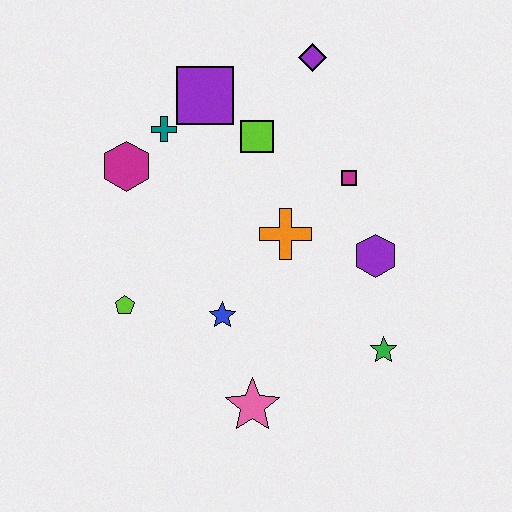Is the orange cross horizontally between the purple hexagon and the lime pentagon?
Yes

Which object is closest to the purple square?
The teal cross is closest to the purple square.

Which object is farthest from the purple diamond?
The pink star is farthest from the purple diamond.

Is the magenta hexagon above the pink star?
Yes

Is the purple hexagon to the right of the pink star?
Yes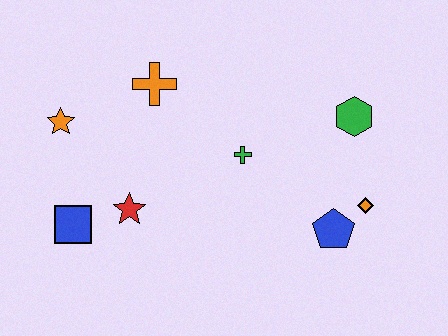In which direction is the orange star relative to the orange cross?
The orange star is to the left of the orange cross.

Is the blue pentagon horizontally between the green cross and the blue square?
No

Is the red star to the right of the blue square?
Yes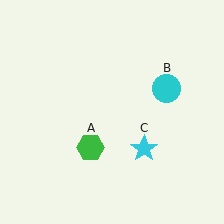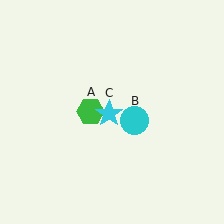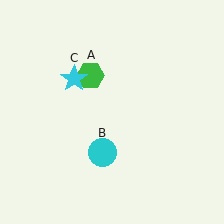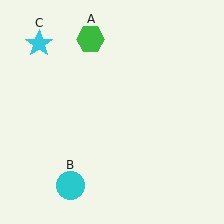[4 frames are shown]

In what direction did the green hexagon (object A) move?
The green hexagon (object A) moved up.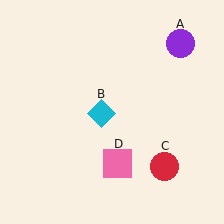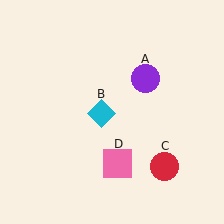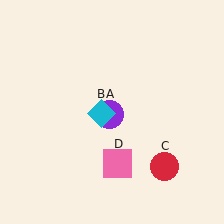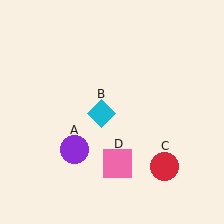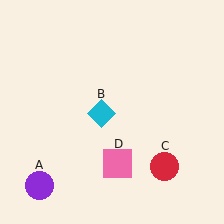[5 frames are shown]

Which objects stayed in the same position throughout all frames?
Cyan diamond (object B) and red circle (object C) and pink square (object D) remained stationary.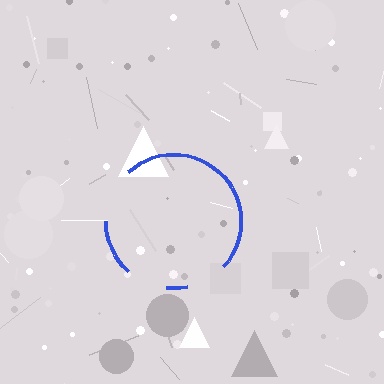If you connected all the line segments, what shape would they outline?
They would outline a circle.